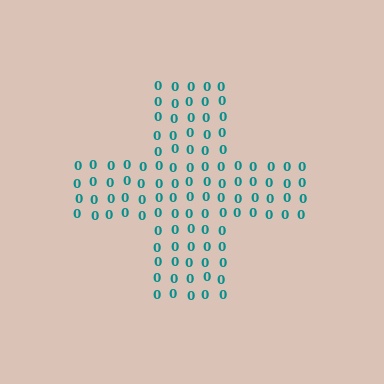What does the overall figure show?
The overall figure shows a cross.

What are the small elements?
The small elements are digit 0's.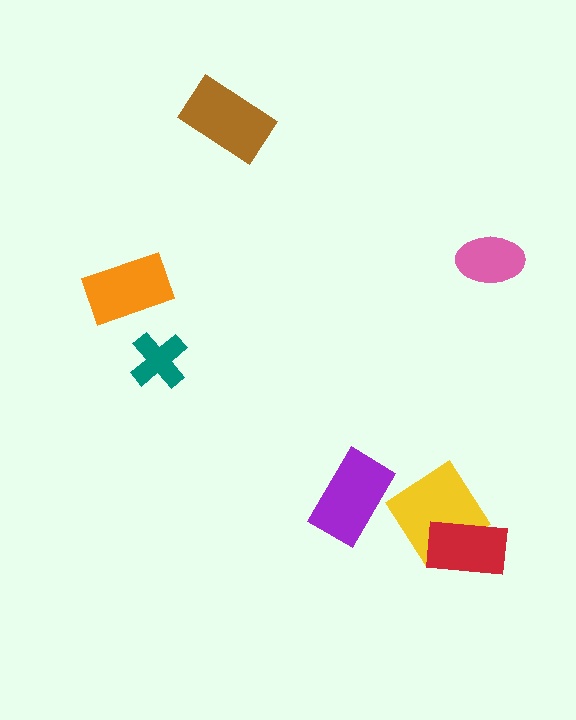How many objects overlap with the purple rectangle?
0 objects overlap with the purple rectangle.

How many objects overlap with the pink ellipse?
0 objects overlap with the pink ellipse.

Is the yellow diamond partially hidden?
Yes, it is partially covered by another shape.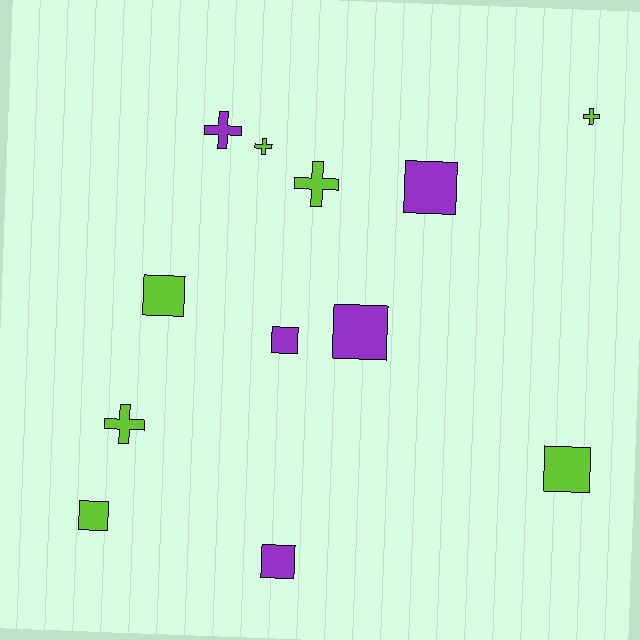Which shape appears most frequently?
Square, with 7 objects.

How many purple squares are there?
There are 4 purple squares.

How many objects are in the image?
There are 12 objects.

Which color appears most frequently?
Lime, with 7 objects.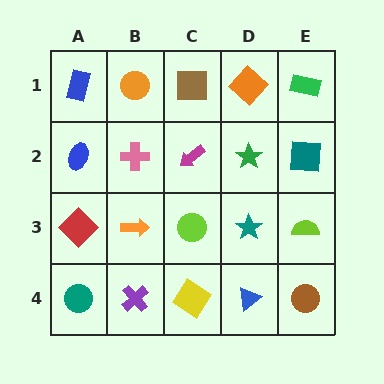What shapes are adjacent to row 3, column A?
A blue ellipse (row 2, column A), a teal circle (row 4, column A), an orange arrow (row 3, column B).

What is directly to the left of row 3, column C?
An orange arrow.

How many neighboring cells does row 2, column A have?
3.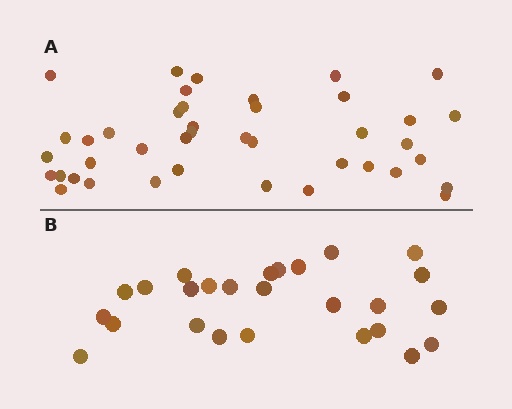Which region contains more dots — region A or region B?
Region A (the top region) has more dots.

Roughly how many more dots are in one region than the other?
Region A has approximately 15 more dots than region B.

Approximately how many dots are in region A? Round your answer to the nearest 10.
About 40 dots. (The exact count is 41, which rounds to 40.)